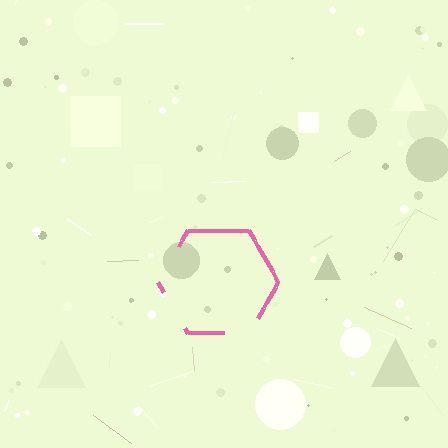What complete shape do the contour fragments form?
The contour fragments form a hexagon.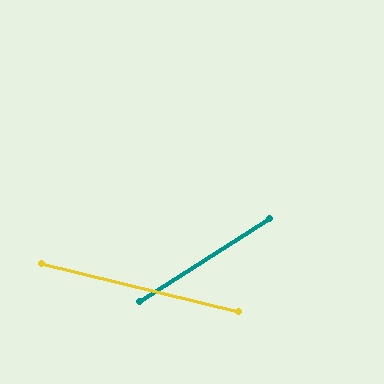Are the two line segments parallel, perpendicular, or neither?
Neither parallel nor perpendicular — they differ by about 46°.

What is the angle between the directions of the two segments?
Approximately 46 degrees.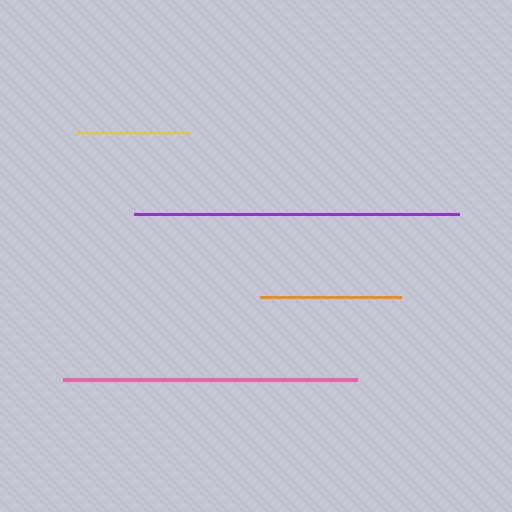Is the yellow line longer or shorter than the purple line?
The purple line is longer than the yellow line.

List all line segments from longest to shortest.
From longest to shortest: purple, pink, orange, yellow.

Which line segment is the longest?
The purple line is the longest at approximately 325 pixels.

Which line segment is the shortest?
The yellow line is the shortest at approximately 113 pixels.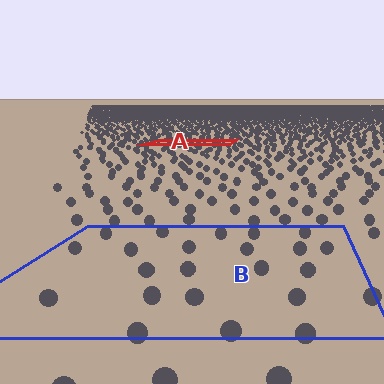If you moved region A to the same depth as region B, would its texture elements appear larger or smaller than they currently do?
They would appear larger. At a closer depth, the same texture elements are projected at a bigger on-screen size.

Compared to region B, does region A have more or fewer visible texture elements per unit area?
Region A has more texture elements per unit area — they are packed more densely because it is farther away.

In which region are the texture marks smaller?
The texture marks are smaller in region A, because it is farther away.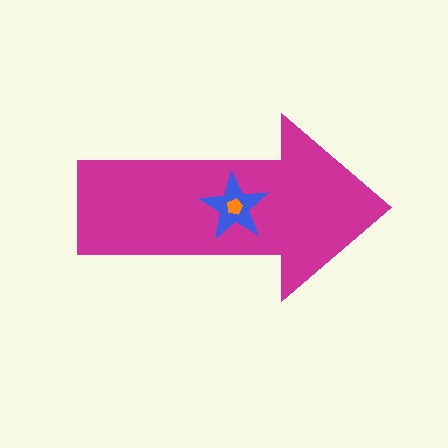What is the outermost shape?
The magenta arrow.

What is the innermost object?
The orange pentagon.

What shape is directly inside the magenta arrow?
The blue star.